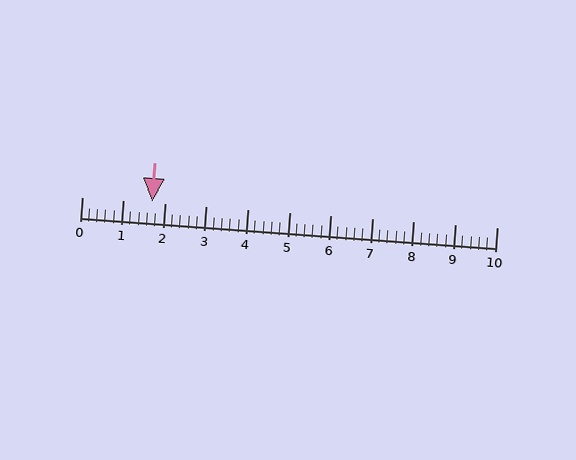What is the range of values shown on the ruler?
The ruler shows values from 0 to 10.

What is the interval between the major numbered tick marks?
The major tick marks are spaced 1 units apart.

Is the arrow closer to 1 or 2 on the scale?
The arrow is closer to 2.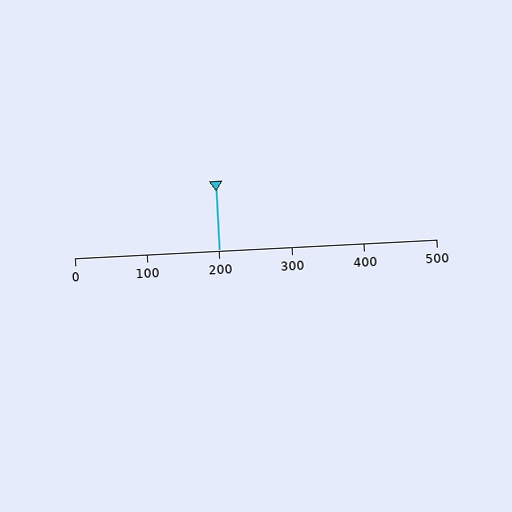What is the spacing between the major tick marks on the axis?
The major ticks are spaced 100 apart.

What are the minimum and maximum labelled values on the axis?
The axis runs from 0 to 500.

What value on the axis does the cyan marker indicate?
The marker indicates approximately 200.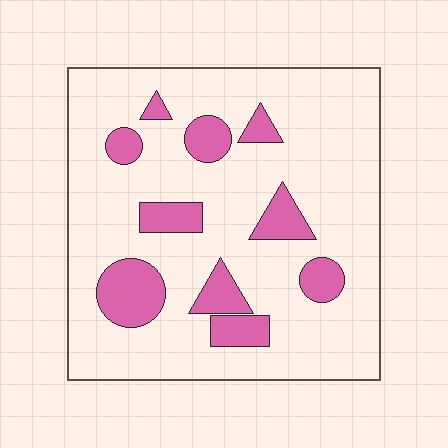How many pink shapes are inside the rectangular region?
10.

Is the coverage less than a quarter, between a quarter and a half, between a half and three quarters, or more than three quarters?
Less than a quarter.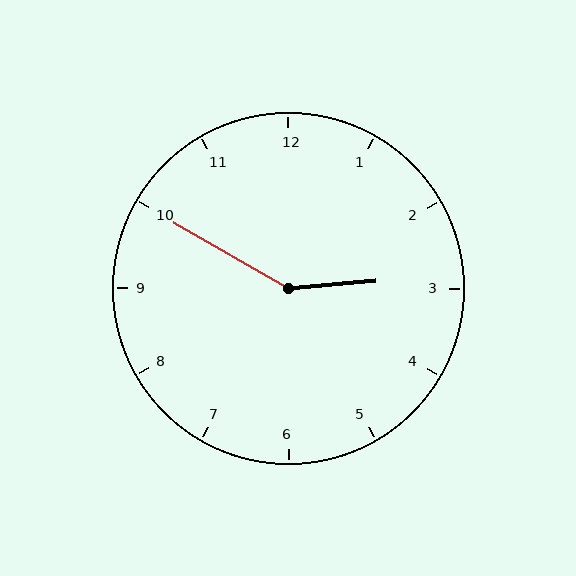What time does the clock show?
2:50.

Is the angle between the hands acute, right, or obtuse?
It is obtuse.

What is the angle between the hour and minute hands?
Approximately 145 degrees.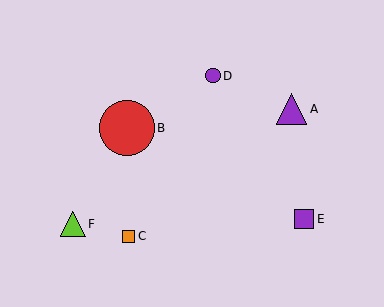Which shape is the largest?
The red circle (labeled B) is the largest.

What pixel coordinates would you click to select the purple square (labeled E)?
Click at (304, 219) to select the purple square E.